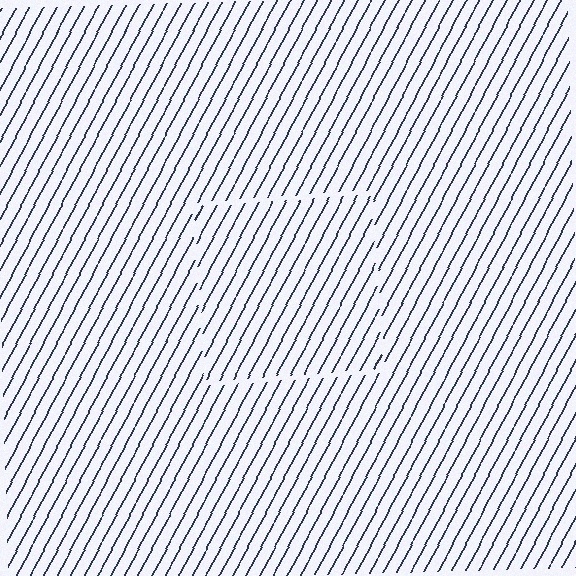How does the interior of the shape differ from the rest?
The interior of the shape contains the same grating, shifted by half a period — the contour is defined by the phase discontinuity where line-ends from the inner and outer gratings abut.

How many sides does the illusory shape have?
4 sides — the line-ends trace a square.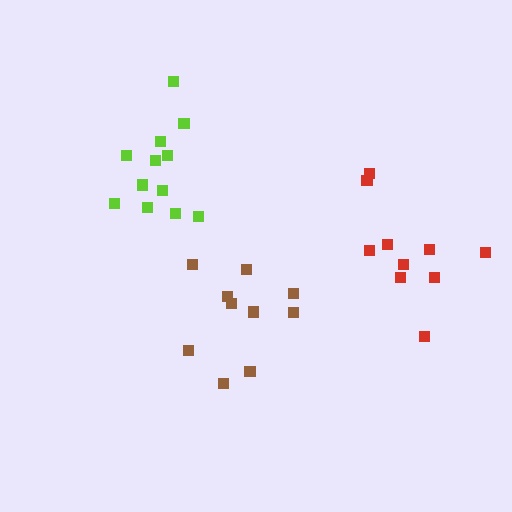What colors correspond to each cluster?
The clusters are colored: lime, brown, red.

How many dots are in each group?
Group 1: 12 dots, Group 2: 10 dots, Group 3: 10 dots (32 total).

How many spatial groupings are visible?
There are 3 spatial groupings.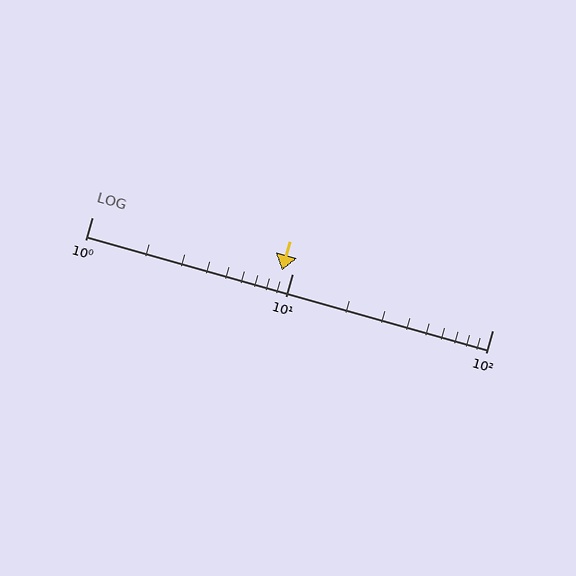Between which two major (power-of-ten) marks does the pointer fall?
The pointer is between 1 and 10.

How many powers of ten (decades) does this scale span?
The scale spans 2 decades, from 1 to 100.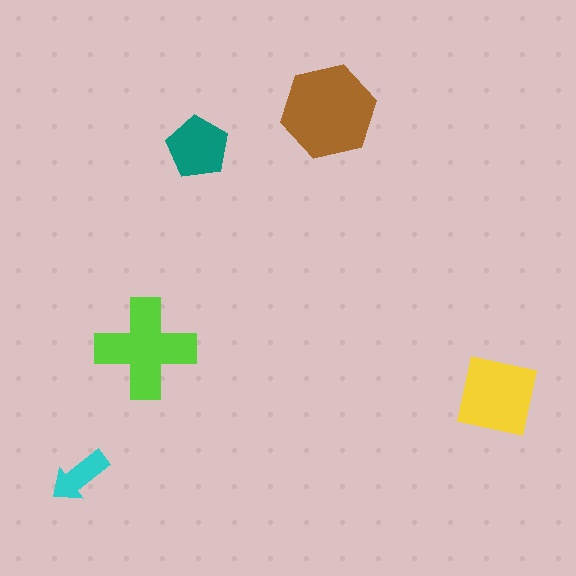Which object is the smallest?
The cyan arrow.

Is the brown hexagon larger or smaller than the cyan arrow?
Larger.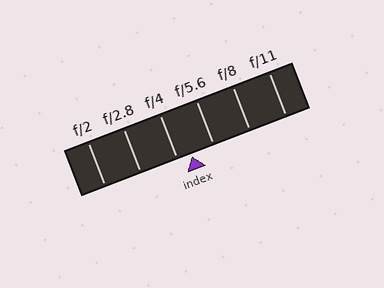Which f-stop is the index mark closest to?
The index mark is closest to f/4.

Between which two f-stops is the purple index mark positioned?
The index mark is between f/4 and f/5.6.